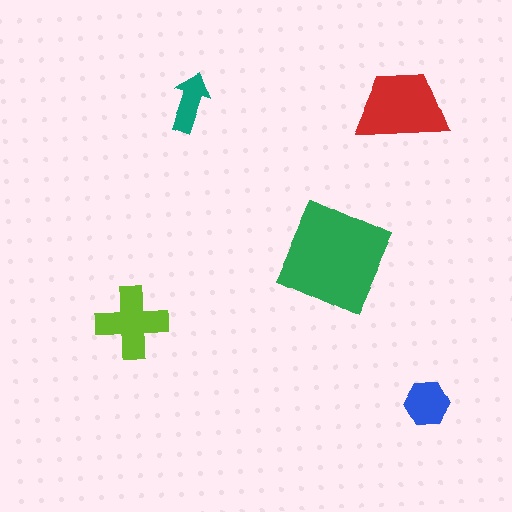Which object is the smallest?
The teal arrow.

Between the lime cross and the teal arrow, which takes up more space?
The lime cross.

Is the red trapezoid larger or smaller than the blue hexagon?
Larger.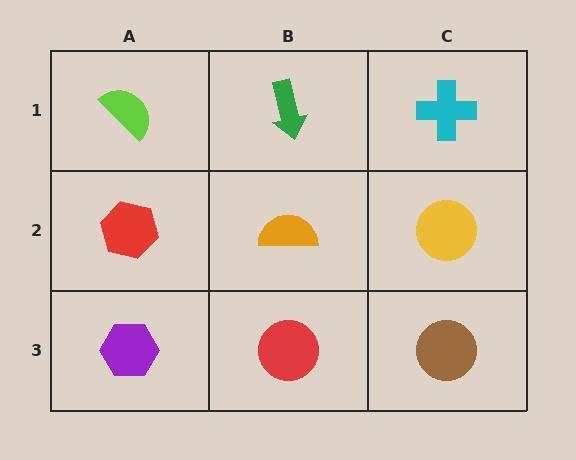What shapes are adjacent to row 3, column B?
An orange semicircle (row 2, column B), a purple hexagon (row 3, column A), a brown circle (row 3, column C).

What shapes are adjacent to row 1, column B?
An orange semicircle (row 2, column B), a lime semicircle (row 1, column A), a cyan cross (row 1, column C).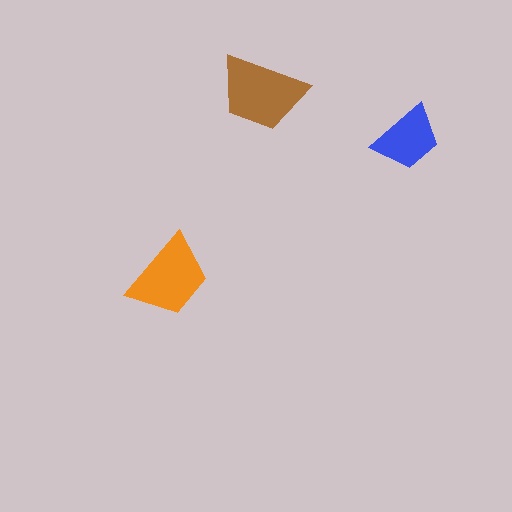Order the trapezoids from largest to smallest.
the brown one, the orange one, the blue one.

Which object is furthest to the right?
The blue trapezoid is rightmost.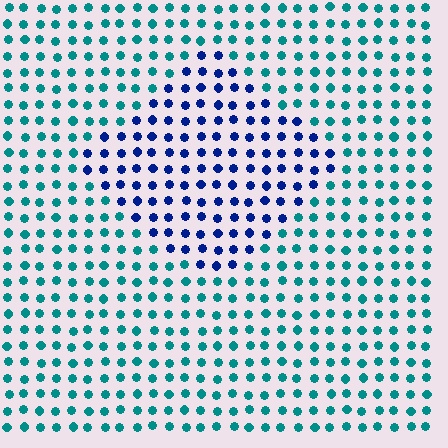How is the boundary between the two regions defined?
The boundary is defined purely by a slight shift in hue (about 51 degrees). Spacing, size, and orientation are identical on both sides.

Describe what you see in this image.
The image is filled with small teal elements in a uniform arrangement. A diamond-shaped region is visible where the elements are tinted to a slightly different hue, forming a subtle color boundary.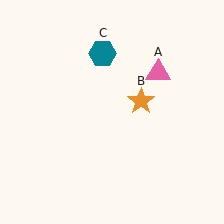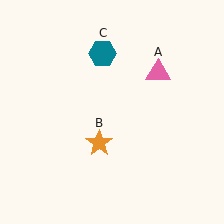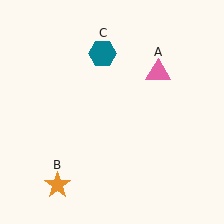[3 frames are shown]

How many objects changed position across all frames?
1 object changed position: orange star (object B).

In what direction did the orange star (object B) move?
The orange star (object B) moved down and to the left.